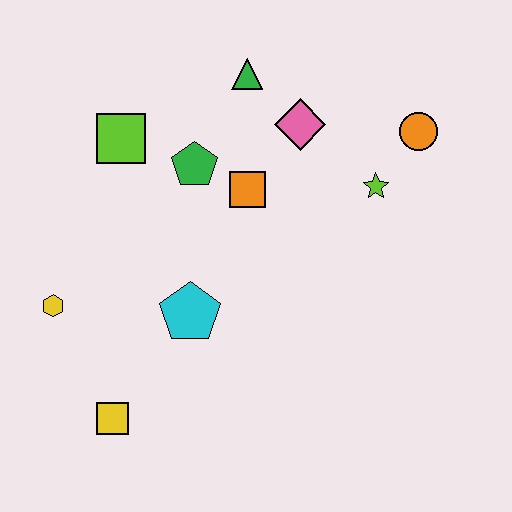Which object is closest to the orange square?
The green pentagon is closest to the orange square.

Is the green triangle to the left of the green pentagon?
No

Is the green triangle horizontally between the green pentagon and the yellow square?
No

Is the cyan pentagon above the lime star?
No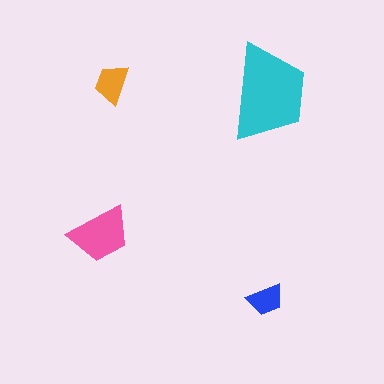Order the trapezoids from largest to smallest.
the cyan one, the pink one, the orange one, the blue one.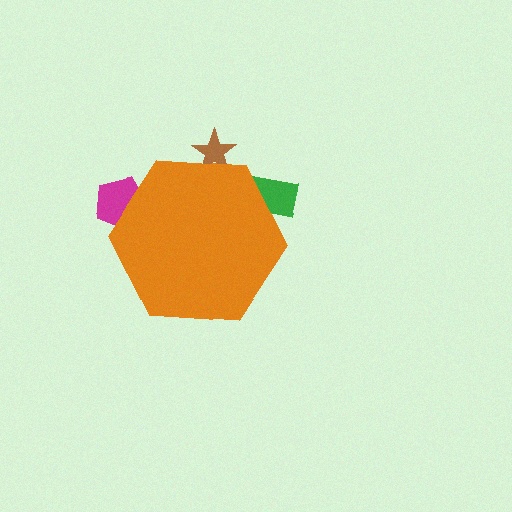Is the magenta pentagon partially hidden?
Yes, the magenta pentagon is partially hidden behind the orange hexagon.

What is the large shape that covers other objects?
An orange hexagon.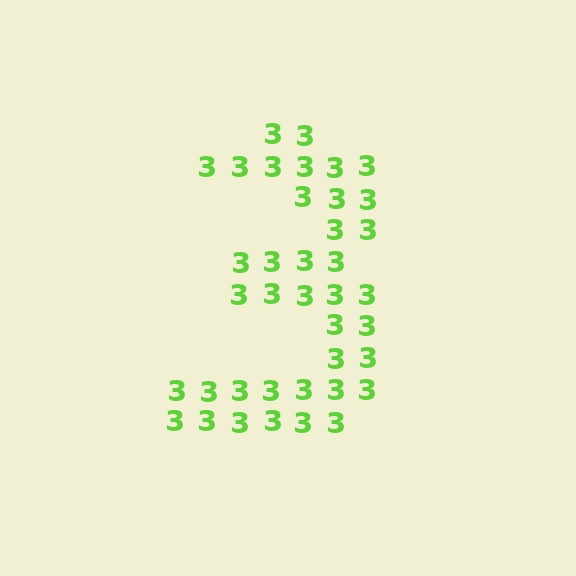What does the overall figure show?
The overall figure shows the digit 3.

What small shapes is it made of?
It is made of small digit 3's.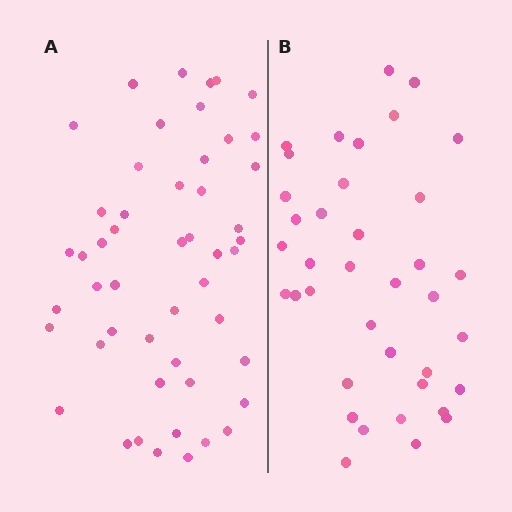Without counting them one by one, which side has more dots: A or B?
Region A (the left region) has more dots.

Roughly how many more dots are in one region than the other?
Region A has roughly 12 or so more dots than region B.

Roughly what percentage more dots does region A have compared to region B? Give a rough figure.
About 30% more.